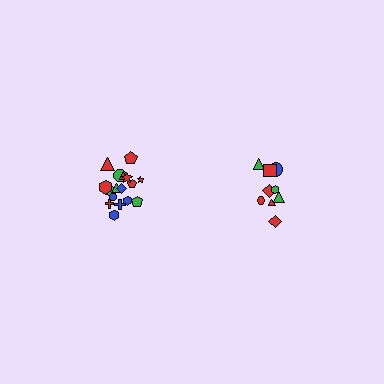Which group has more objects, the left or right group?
The left group.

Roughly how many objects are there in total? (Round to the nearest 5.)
Roughly 30 objects in total.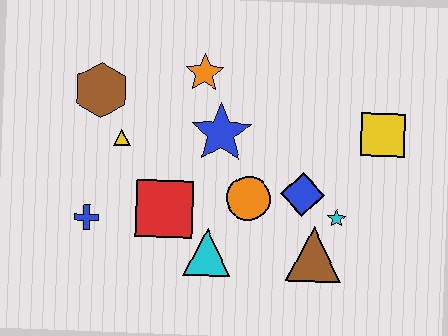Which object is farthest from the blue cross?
The yellow square is farthest from the blue cross.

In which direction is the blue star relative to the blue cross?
The blue star is to the right of the blue cross.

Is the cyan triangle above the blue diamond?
No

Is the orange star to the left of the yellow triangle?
No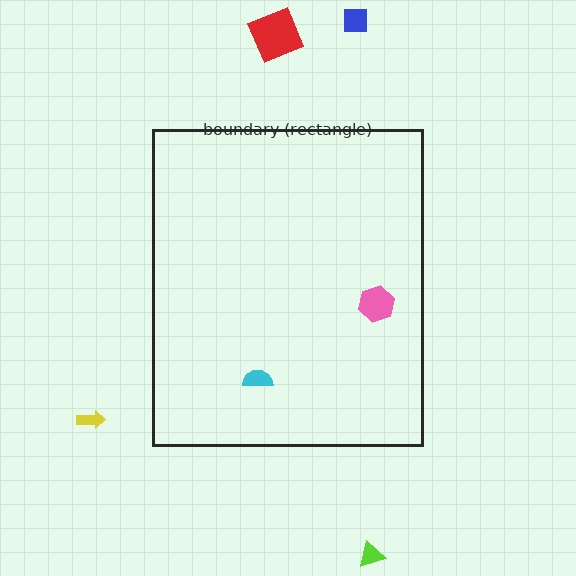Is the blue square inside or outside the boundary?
Outside.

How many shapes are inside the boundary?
2 inside, 4 outside.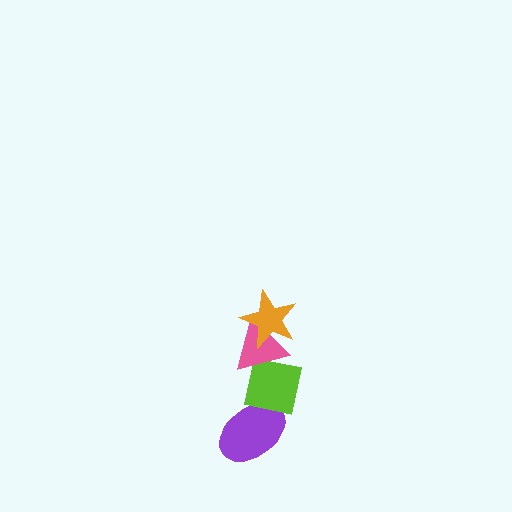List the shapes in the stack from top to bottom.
From top to bottom: the orange star, the pink triangle, the lime square, the purple ellipse.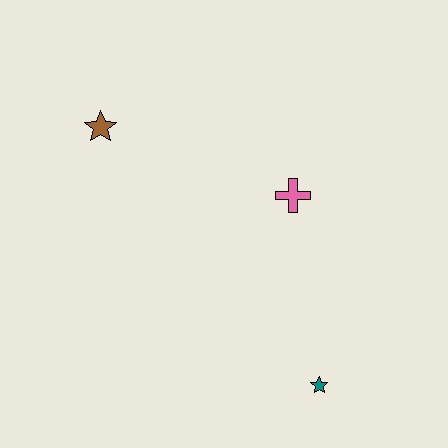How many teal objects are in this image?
There is 1 teal object.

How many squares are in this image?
There are no squares.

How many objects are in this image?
There are 3 objects.